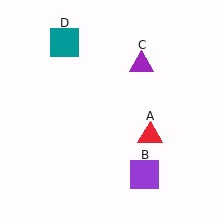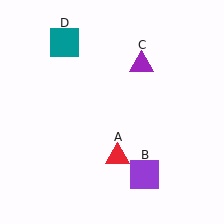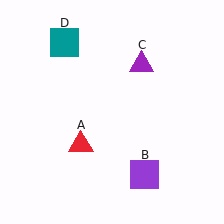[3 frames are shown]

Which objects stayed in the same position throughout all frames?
Purple square (object B) and purple triangle (object C) and teal square (object D) remained stationary.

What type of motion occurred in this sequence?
The red triangle (object A) rotated clockwise around the center of the scene.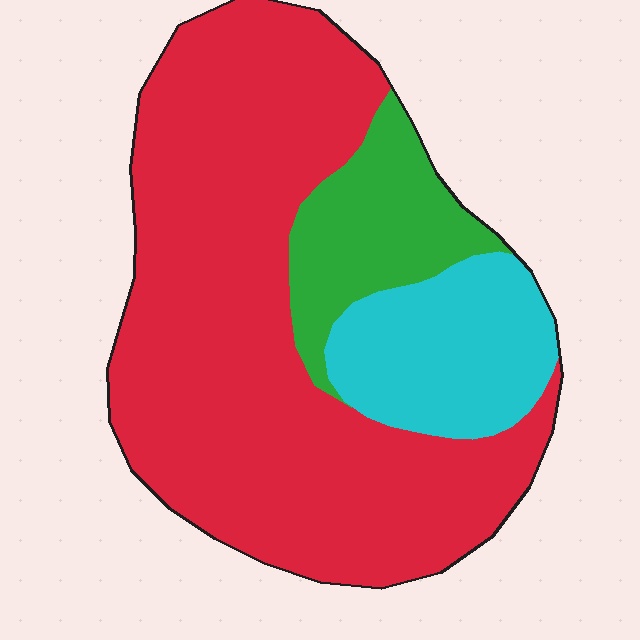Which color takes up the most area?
Red, at roughly 70%.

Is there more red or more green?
Red.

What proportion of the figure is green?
Green covers 14% of the figure.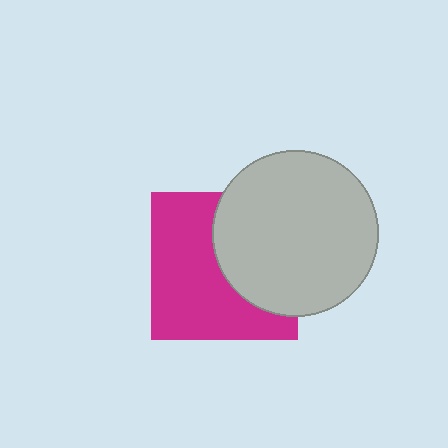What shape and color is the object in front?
The object in front is a light gray circle.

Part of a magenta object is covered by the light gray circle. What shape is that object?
It is a square.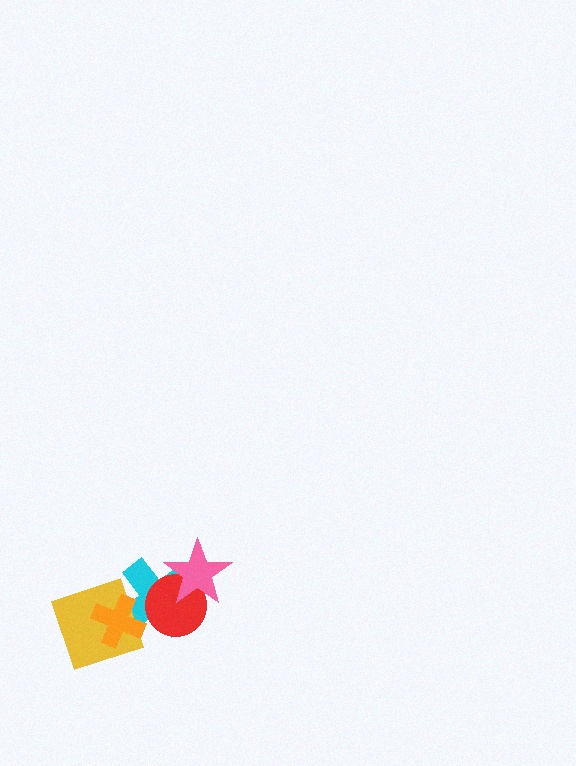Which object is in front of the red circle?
The pink star is in front of the red circle.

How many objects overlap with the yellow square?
2 objects overlap with the yellow square.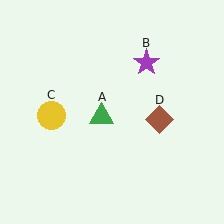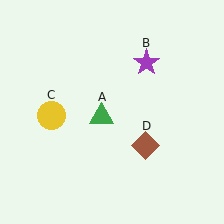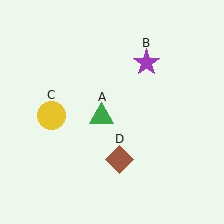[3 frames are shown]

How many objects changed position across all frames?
1 object changed position: brown diamond (object D).